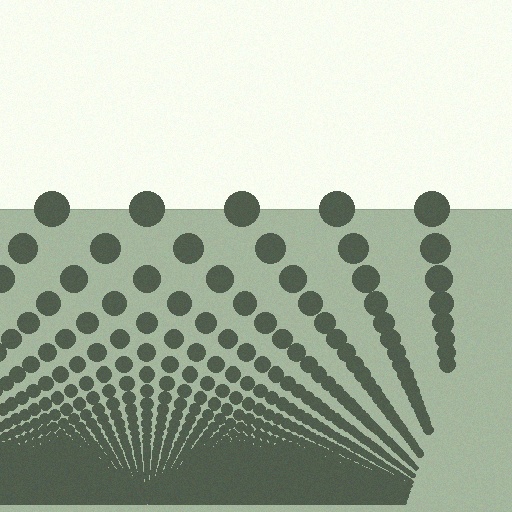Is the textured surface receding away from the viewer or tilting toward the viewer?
The surface appears to tilt toward the viewer. Texture elements get larger and sparser toward the top.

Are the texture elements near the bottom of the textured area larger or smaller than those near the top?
Smaller. The gradient is inverted — elements near the bottom are smaller and denser.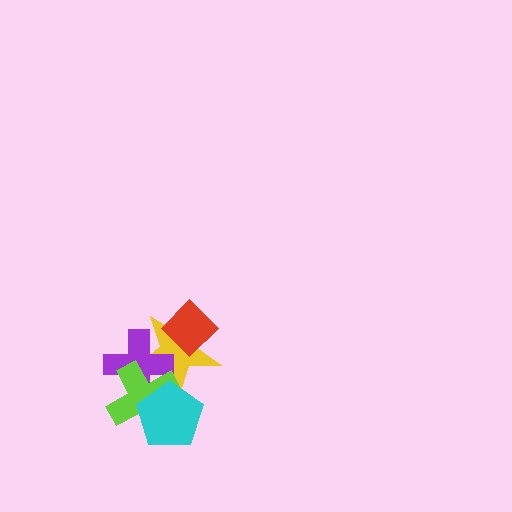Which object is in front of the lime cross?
The cyan pentagon is in front of the lime cross.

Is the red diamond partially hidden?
No, no other shape covers it.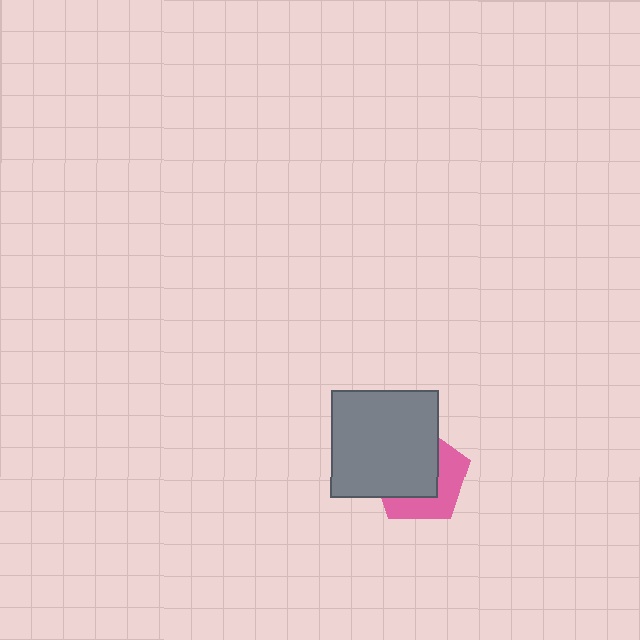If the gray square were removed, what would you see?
You would see the complete pink pentagon.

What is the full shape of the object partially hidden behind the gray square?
The partially hidden object is a pink pentagon.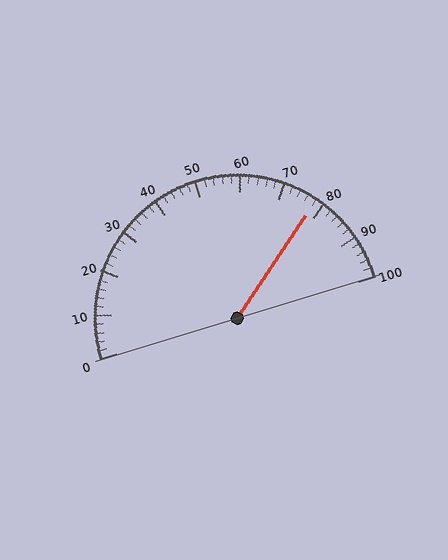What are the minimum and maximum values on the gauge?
The gauge ranges from 0 to 100.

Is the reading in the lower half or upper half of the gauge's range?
The reading is in the upper half of the range (0 to 100).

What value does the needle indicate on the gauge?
The needle indicates approximately 78.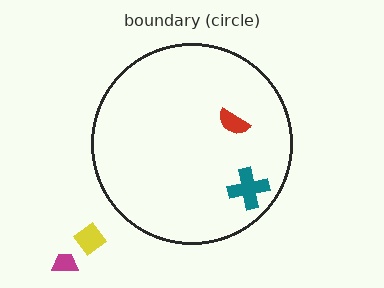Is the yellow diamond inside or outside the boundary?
Outside.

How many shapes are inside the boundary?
2 inside, 2 outside.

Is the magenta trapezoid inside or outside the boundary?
Outside.